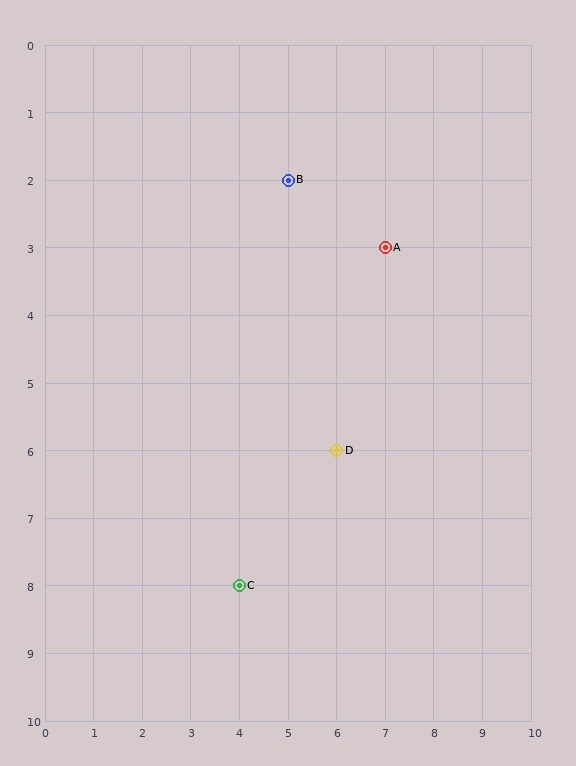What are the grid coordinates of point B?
Point B is at grid coordinates (5, 2).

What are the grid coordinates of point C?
Point C is at grid coordinates (4, 8).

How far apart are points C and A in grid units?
Points C and A are 3 columns and 5 rows apart (about 5.8 grid units diagonally).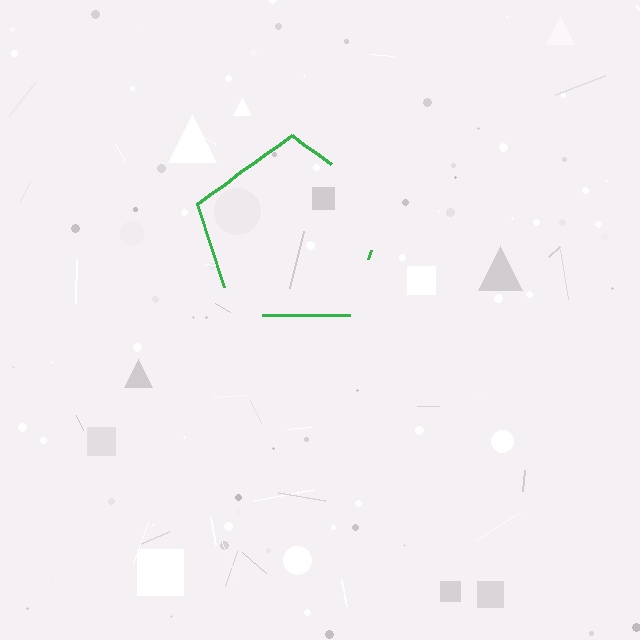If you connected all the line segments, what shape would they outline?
They would outline a pentagon.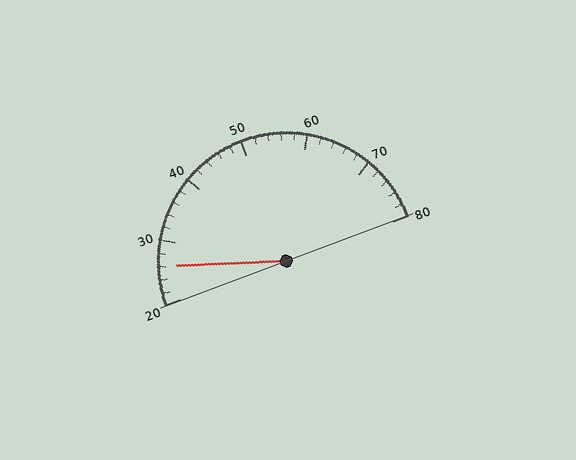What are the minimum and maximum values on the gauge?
The gauge ranges from 20 to 80.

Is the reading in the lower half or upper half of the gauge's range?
The reading is in the lower half of the range (20 to 80).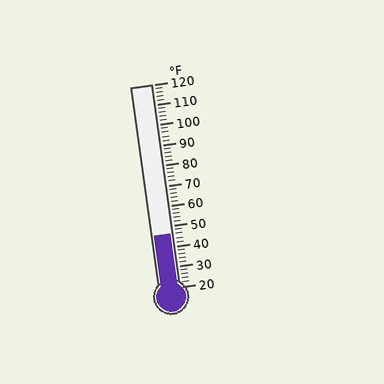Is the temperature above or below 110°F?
The temperature is below 110°F.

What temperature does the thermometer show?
The thermometer shows approximately 46°F.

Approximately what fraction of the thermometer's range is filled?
The thermometer is filled to approximately 25% of its range.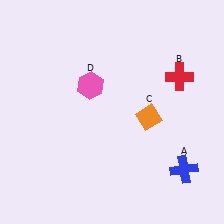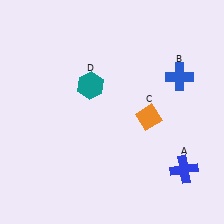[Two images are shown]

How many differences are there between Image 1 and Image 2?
There are 2 differences between the two images.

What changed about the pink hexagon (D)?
In Image 1, D is pink. In Image 2, it changed to teal.